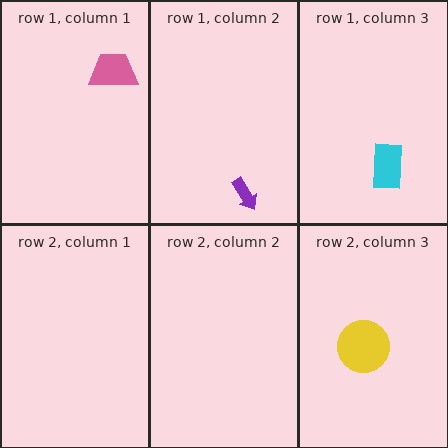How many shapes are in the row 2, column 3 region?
1.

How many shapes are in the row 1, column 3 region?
1.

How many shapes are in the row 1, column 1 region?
1.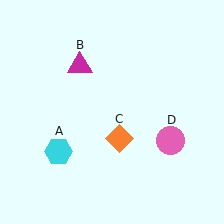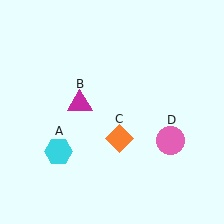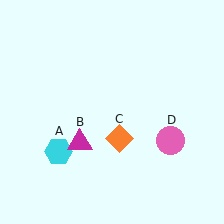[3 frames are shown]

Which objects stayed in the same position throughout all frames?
Cyan hexagon (object A) and orange diamond (object C) and pink circle (object D) remained stationary.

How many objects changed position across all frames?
1 object changed position: magenta triangle (object B).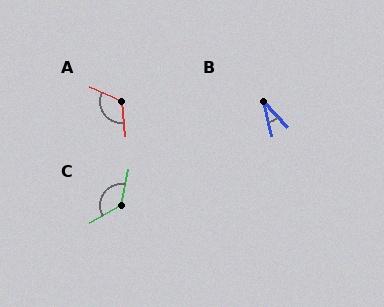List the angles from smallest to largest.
B (30°), A (119°), C (133°).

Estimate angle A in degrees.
Approximately 119 degrees.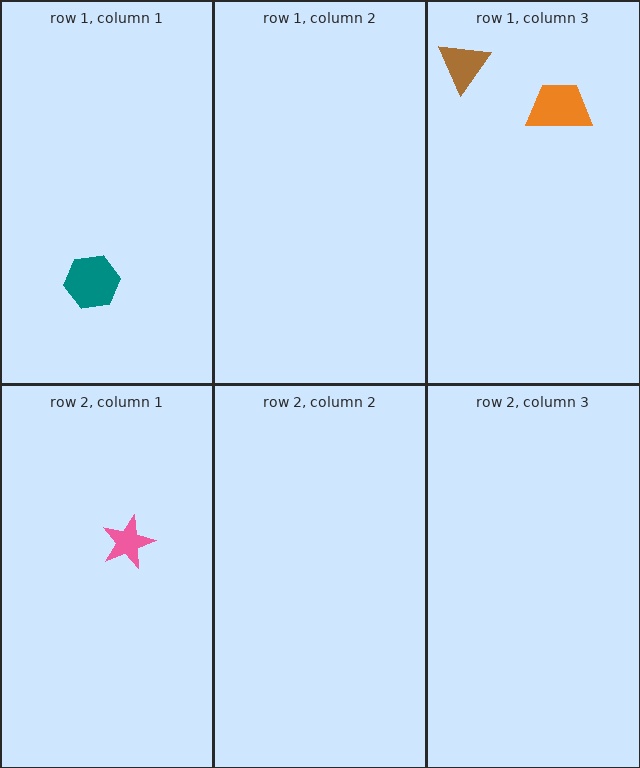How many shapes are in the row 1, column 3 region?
2.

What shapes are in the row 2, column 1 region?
The pink star.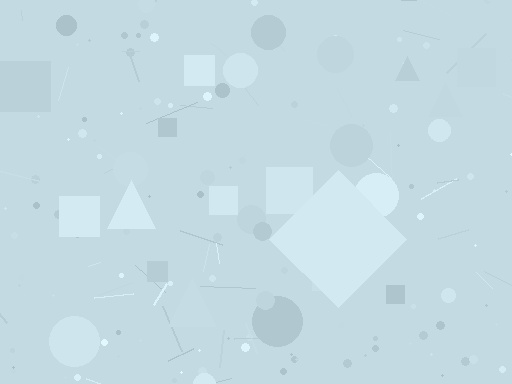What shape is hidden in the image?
A diamond is hidden in the image.